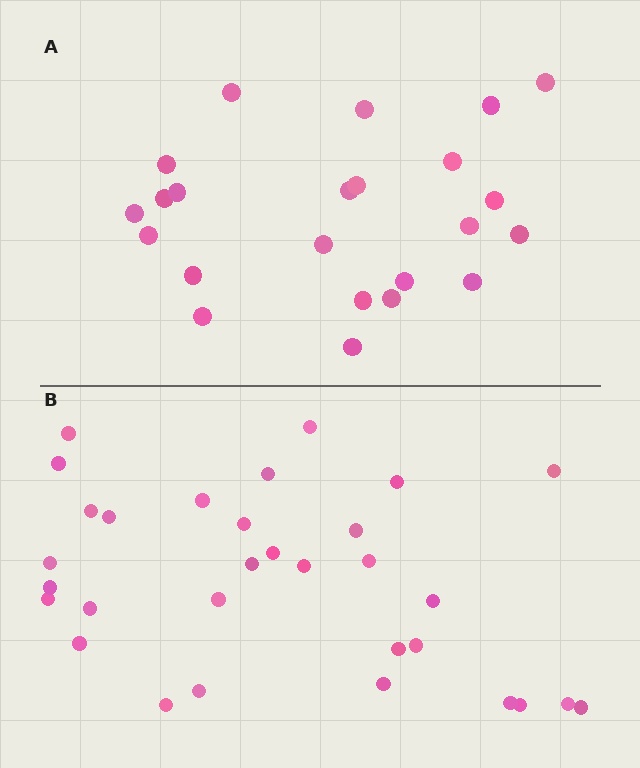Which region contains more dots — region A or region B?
Region B (the bottom region) has more dots.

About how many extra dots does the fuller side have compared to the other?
Region B has roughly 8 or so more dots than region A.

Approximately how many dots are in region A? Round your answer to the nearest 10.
About 20 dots. (The exact count is 23, which rounds to 20.)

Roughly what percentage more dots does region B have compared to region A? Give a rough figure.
About 35% more.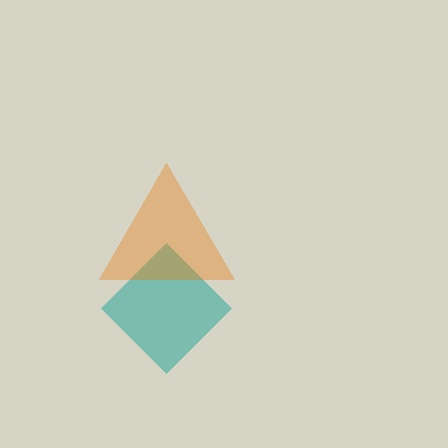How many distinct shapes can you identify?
There are 2 distinct shapes: a teal diamond, an orange triangle.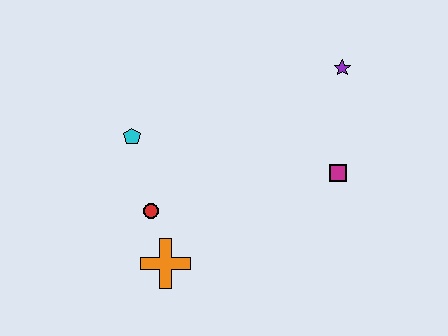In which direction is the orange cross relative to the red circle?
The orange cross is below the red circle.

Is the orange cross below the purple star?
Yes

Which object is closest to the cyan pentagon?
The red circle is closest to the cyan pentagon.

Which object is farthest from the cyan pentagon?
The purple star is farthest from the cyan pentagon.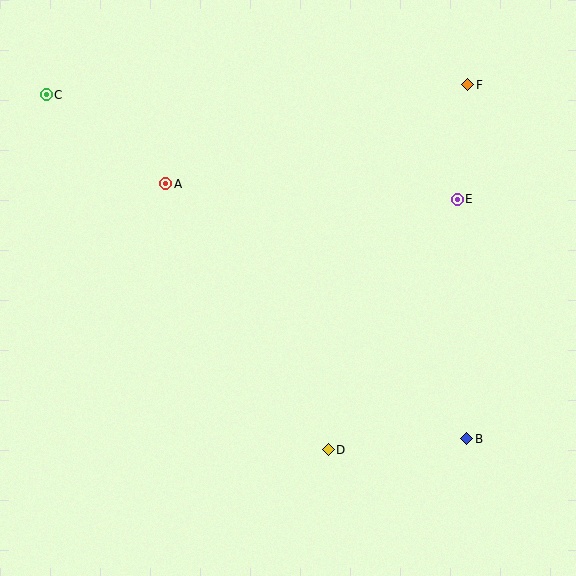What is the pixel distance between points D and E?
The distance between D and E is 282 pixels.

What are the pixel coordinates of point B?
Point B is at (467, 439).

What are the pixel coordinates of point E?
Point E is at (457, 199).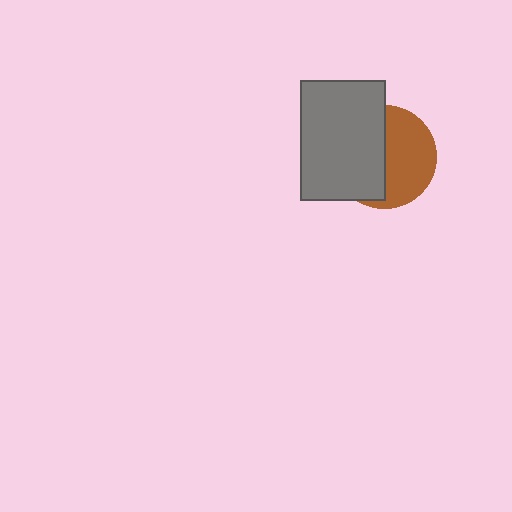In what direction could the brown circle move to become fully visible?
The brown circle could move right. That would shift it out from behind the gray rectangle entirely.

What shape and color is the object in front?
The object in front is a gray rectangle.